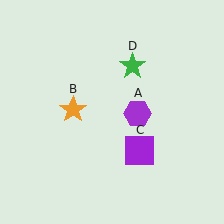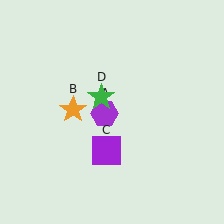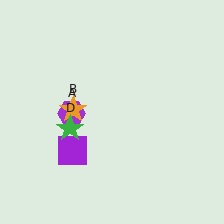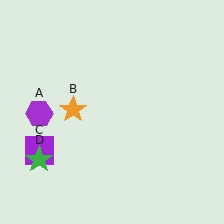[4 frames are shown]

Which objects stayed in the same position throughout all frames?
Orange star (object B) remained stationary.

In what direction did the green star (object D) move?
The green star (object D) moved down and to the left.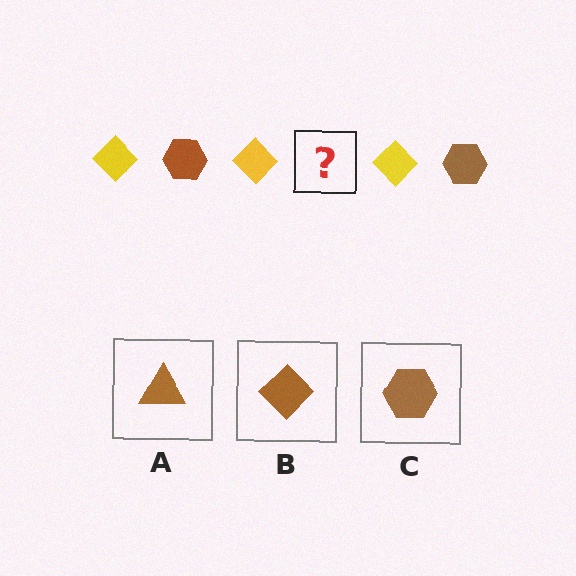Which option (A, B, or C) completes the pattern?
C.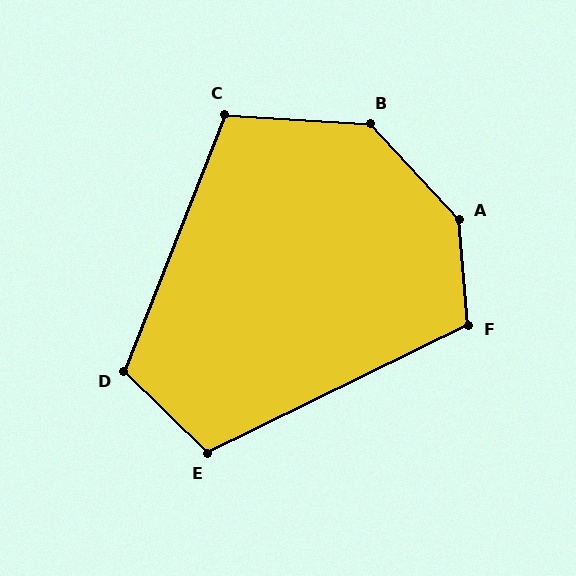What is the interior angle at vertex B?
Approximately 136 degrees (obtuse).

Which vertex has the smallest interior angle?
C, at approximately 108 degrees.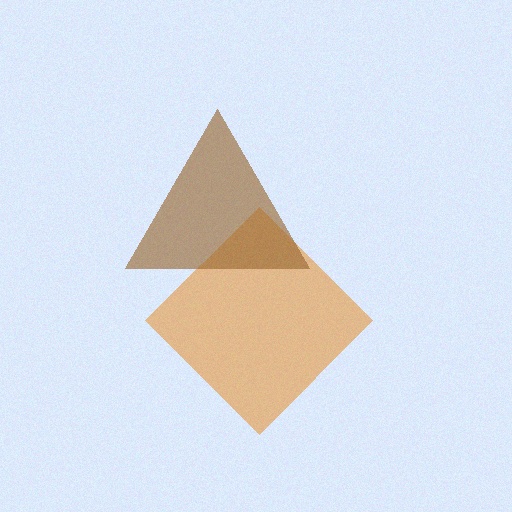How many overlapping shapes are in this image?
There are 2 overlapping shapes in the image.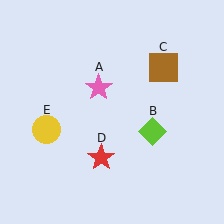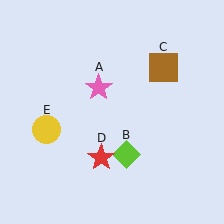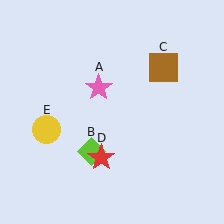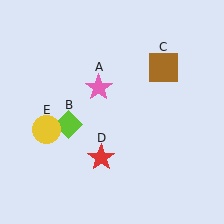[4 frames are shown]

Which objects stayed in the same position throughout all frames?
Pink star (object A) and brown square (object C) and red star (object D) and yellow circle (object E) remained stationary.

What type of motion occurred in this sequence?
The lime diamond (object B) rotated clockwise around the center of the scene.